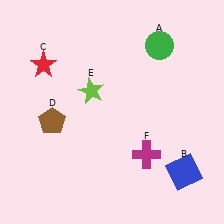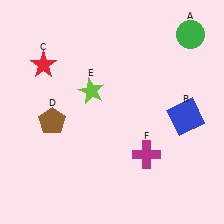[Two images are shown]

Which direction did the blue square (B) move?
The blue square (B) moved up.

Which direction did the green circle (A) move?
The green circle (A) moved right.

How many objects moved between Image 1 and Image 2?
2 objects moved between the two images.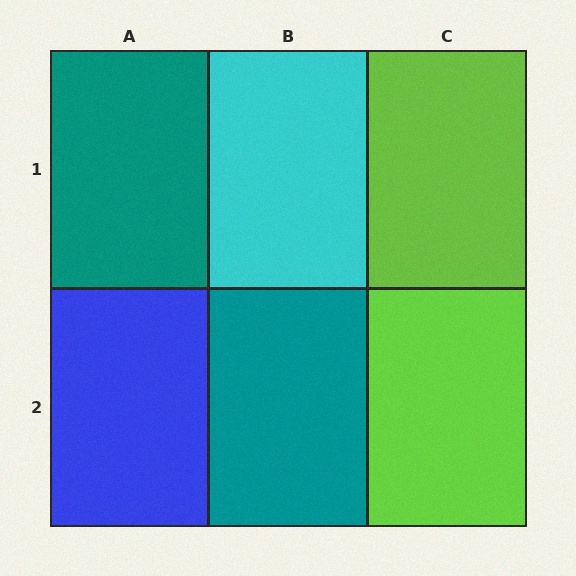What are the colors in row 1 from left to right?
Teal, cyan, lime.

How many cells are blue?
1 cell is blue.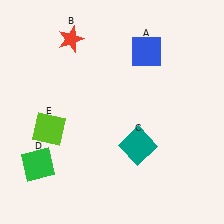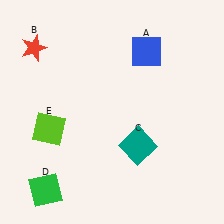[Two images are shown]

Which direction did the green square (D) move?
The green square (D) moved down.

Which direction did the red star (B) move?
The red star (B) moved left.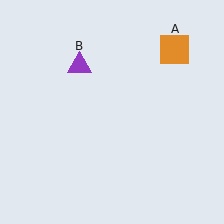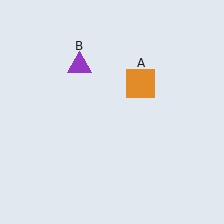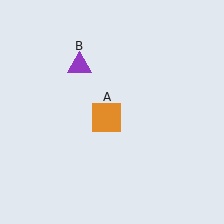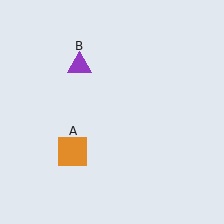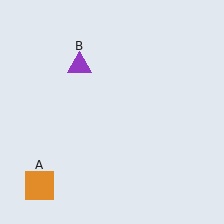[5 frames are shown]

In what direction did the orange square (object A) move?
The orange square (object A) moved down and to the left.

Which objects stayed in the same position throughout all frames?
Purple triangle (object B) remained stationary.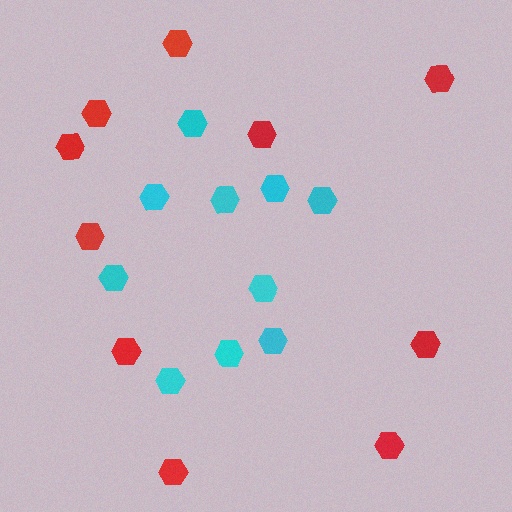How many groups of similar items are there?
There are 2 groups: one group of cyan hexagons (10) and one group of red hexagons (10).